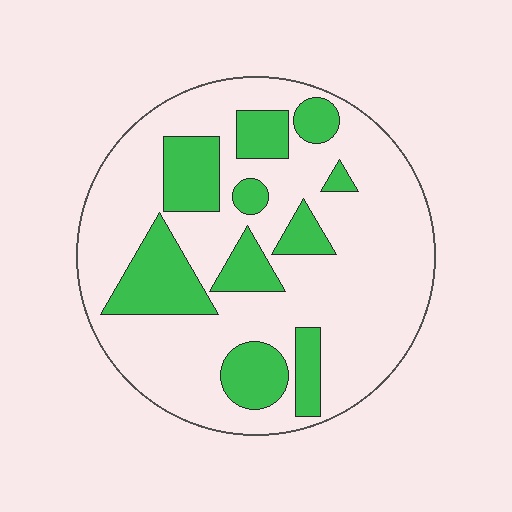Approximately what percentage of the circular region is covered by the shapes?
Approximately 25%.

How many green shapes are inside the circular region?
10.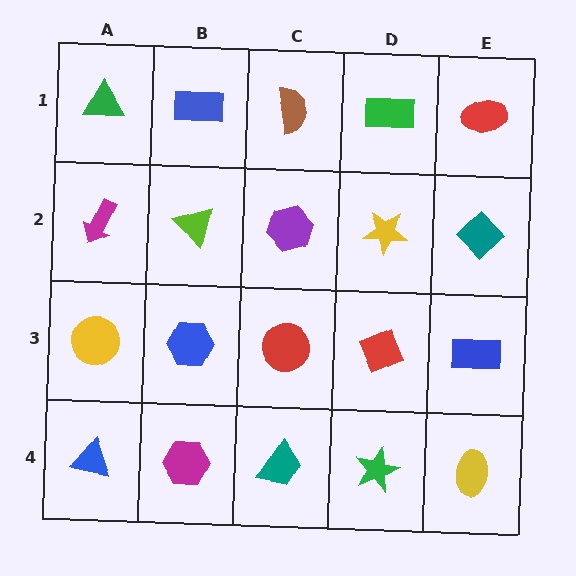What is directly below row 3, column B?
A magenta hexagon.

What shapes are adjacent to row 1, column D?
A yellow star (row 2, column D), a brown semicircle (row 1, column C), a red ellipse (row 1, column E).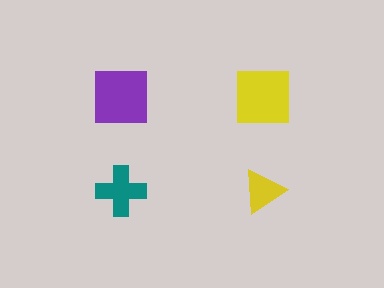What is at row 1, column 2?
A yellow square.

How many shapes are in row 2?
2 shapes.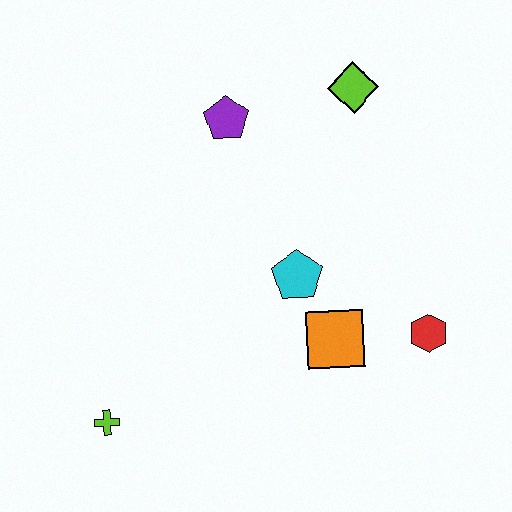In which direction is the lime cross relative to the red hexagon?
The lime cross is to the left of the red hexagon.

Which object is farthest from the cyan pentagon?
The lime cross is farthest from the cyan pentagon.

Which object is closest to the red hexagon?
The orange square is closest to the red hexagon.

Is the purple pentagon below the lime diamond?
Yes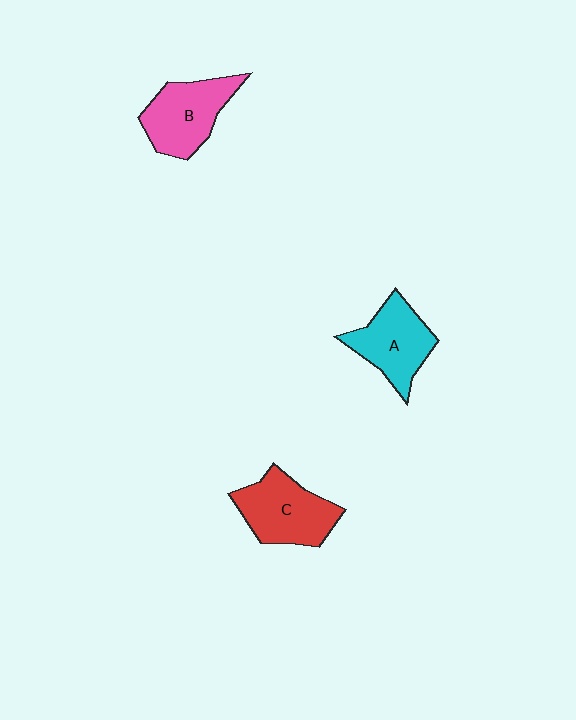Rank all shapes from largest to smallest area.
From largest to smallest: C (red), B (pink), A (cyan).